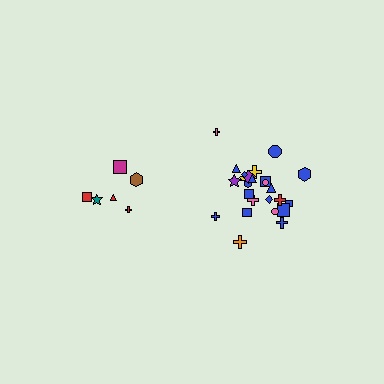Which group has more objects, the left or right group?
The right group.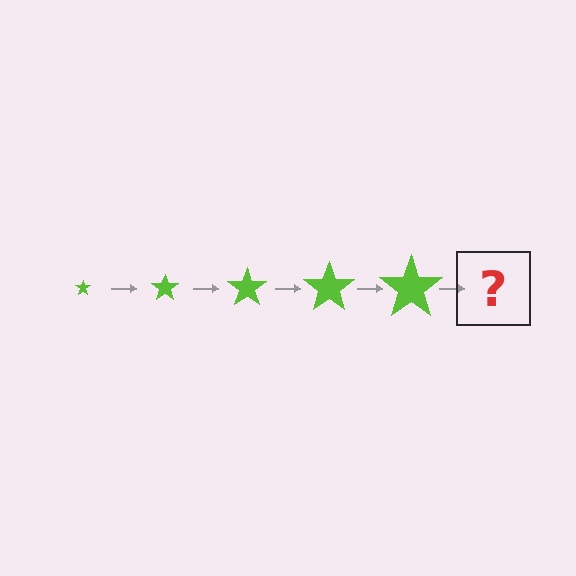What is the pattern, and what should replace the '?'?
The pattern is that the star gets progressively larger each step. The '?' should be a lime star, larger than the previous one.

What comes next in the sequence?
The next element should be a lime star, larger than the previous one.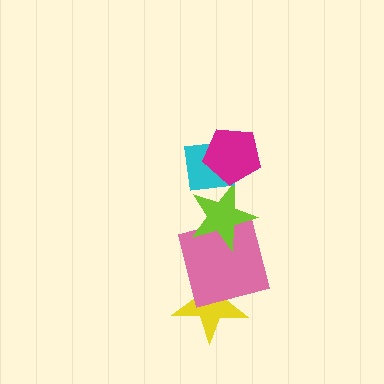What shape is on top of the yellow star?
The pink square is on top of the yellow star.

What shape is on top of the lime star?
The cyan square is on top of the lime star.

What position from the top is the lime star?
The lime star is 3rd from the top.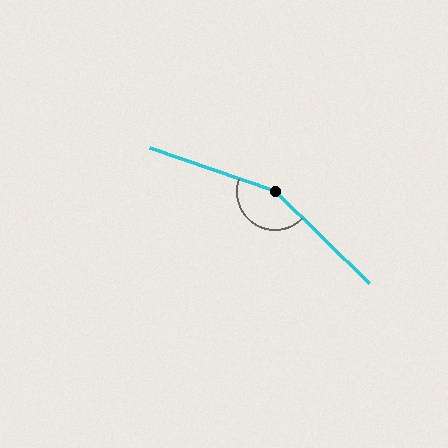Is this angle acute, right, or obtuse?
It is obtuse.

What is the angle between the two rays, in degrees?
Approximately 155 degrees.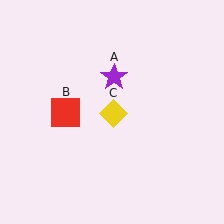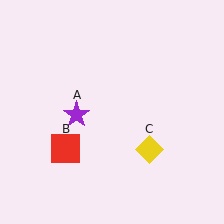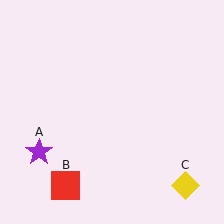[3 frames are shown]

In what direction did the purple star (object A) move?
The purple star (object A) moved down and to the left.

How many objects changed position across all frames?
3 objects changed position: purple star (object A), red square (object B), yellow diamond (object C).